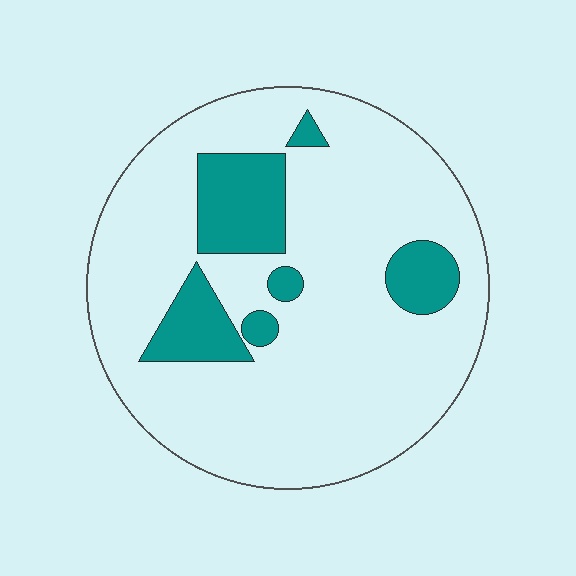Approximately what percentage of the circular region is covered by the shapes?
Approximately 15%.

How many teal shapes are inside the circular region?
6.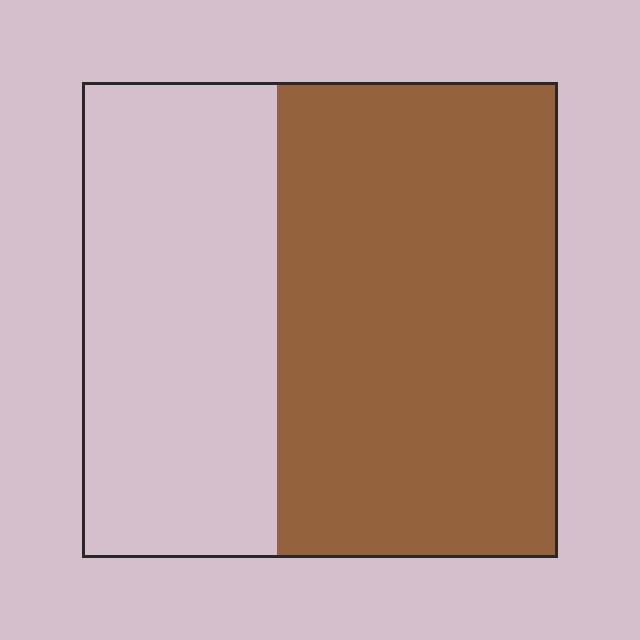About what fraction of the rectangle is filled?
About three fifths (3/5).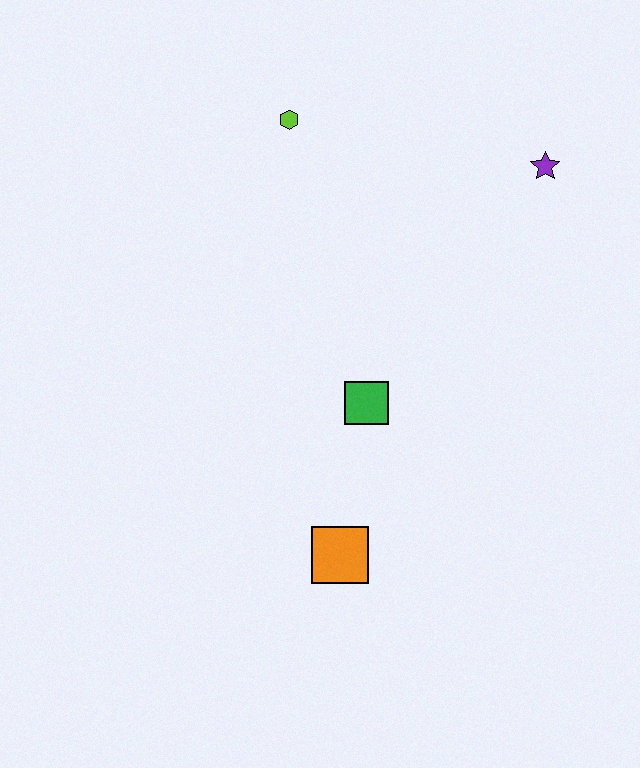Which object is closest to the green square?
The orange square is closest to the green square.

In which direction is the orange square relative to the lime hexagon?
The orange square is below the lime hexagon.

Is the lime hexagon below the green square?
No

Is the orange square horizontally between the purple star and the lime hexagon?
Yes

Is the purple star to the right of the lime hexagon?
Yes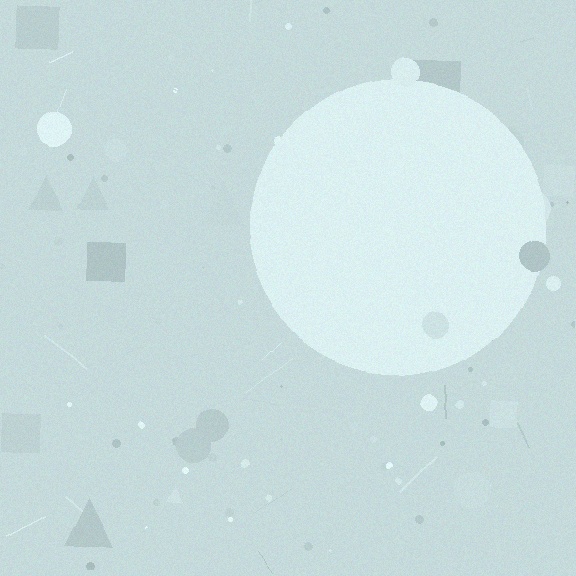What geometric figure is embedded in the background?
A circle is embedded in the background.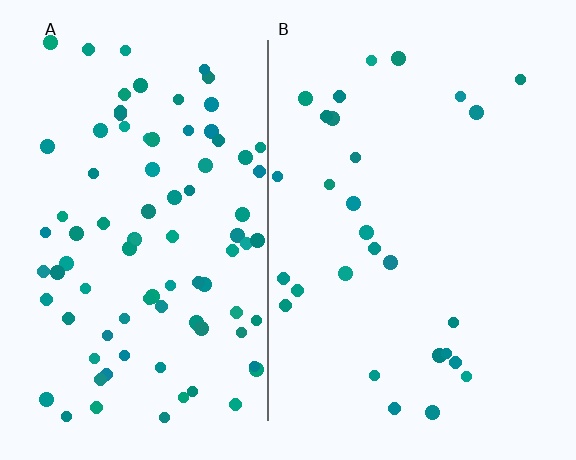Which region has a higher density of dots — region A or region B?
A (the left).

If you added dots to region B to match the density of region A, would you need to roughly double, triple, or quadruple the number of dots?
Approximately triple.